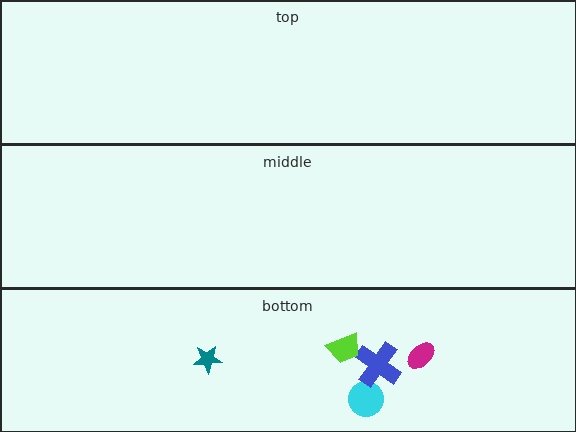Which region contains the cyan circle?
The bottom region.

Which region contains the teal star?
The bottom region.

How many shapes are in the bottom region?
5.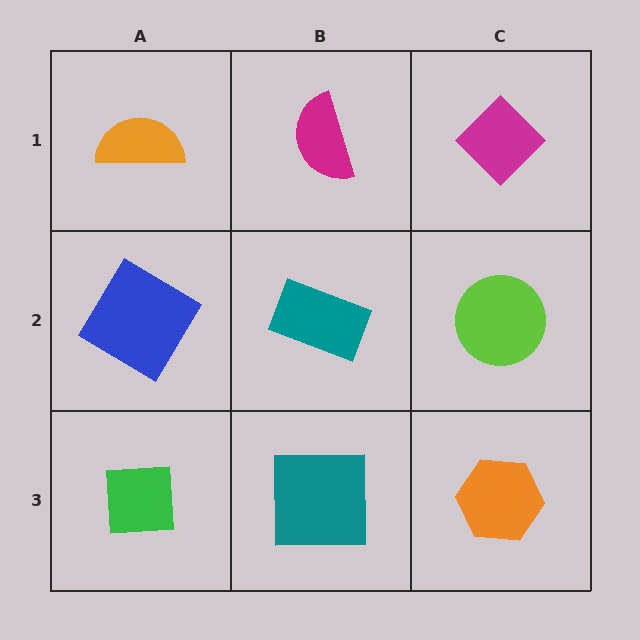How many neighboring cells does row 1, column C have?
2.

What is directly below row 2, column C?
An orange hexagon.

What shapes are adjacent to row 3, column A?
A blue diamond (row 2, column A), a teal square (row 3, column B).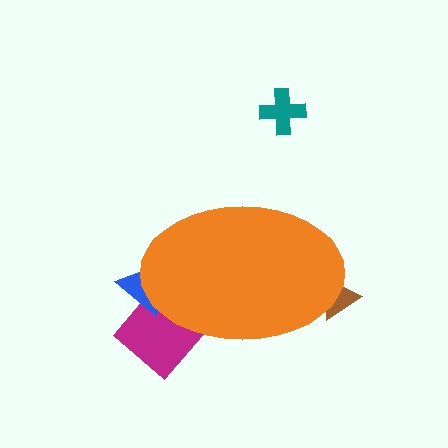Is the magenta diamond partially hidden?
Yes, the magenta diamond is partially hidden behind the orange ellipse.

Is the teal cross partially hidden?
No, the teal cross is fully visible.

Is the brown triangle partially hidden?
Yes, the brown triangle is partially hidden behind the orange ellipse.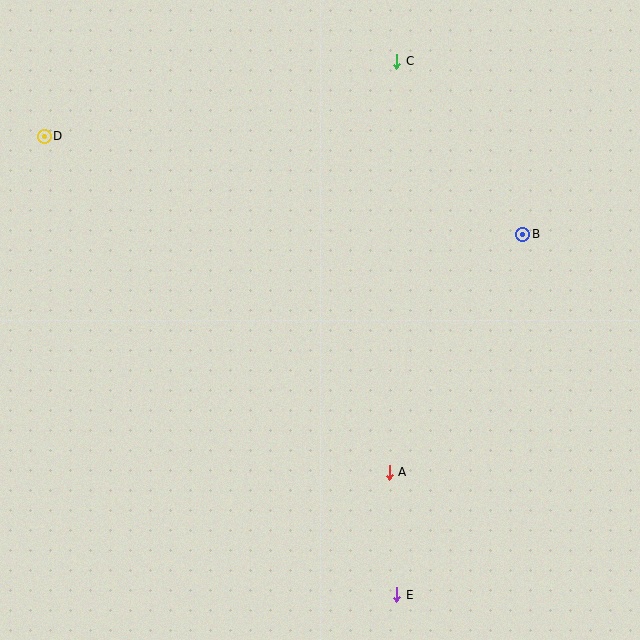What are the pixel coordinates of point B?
Point B is at (523, 234).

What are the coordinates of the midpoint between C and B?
The midpoint between C and B is at (460, 148).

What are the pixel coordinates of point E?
Point E is at (397, 595).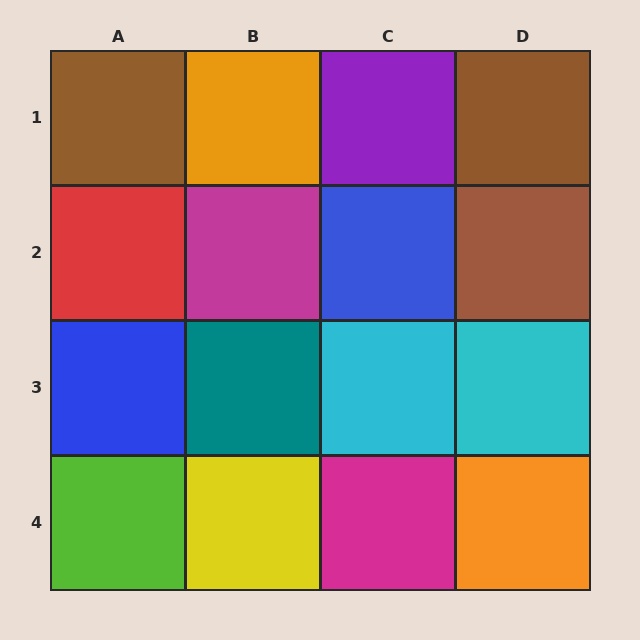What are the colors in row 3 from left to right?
Blue, teal, cyan, cyan.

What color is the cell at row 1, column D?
Brown.